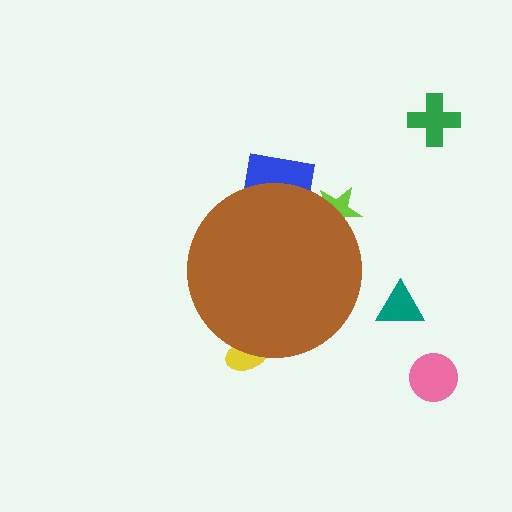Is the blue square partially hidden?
Yes, the blue square is partially hidden behind the brown circle.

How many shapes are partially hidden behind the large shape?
3 shapes are partially hidden.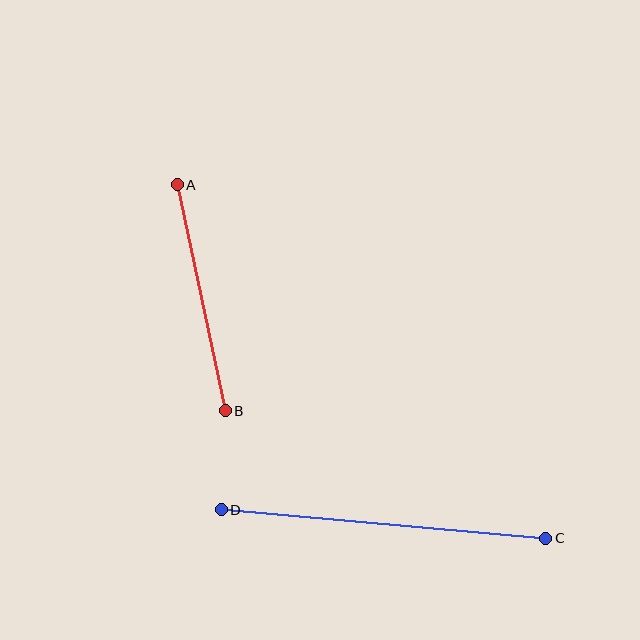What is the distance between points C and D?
The distance is approximately 326 pixels.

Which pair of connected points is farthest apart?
Points C and D are farthest apart.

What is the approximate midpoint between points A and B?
The midpoint is at approximately (201, 298) pixels.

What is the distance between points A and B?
The distance is approximately 231 pixels.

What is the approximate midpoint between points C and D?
The midpoint is at approximately (384, 524) pixels.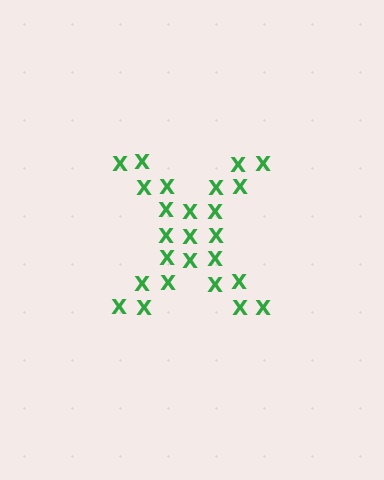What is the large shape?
The large shape is the letter X.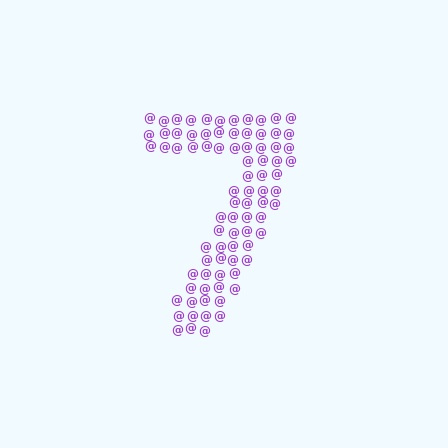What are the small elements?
The small elements are at signs.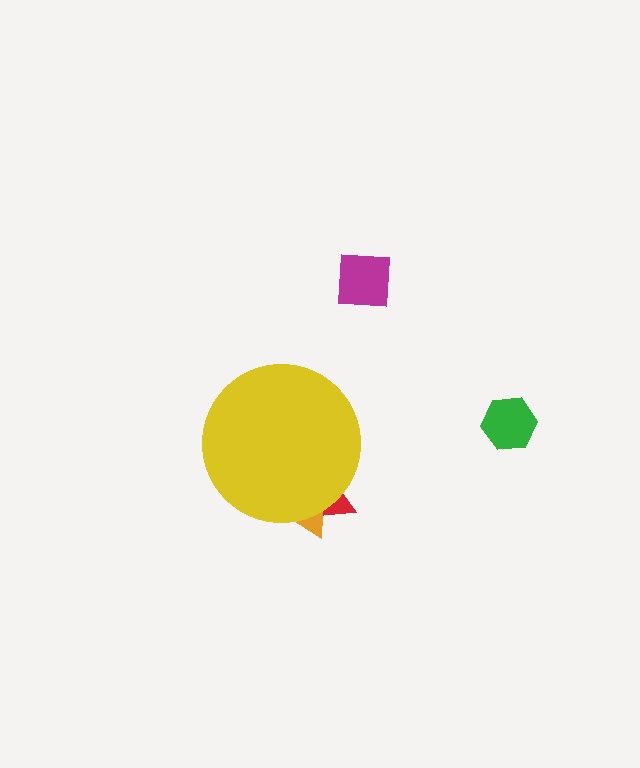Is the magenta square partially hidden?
No, the magenta square is fully visible.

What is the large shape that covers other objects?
A yellow circle.